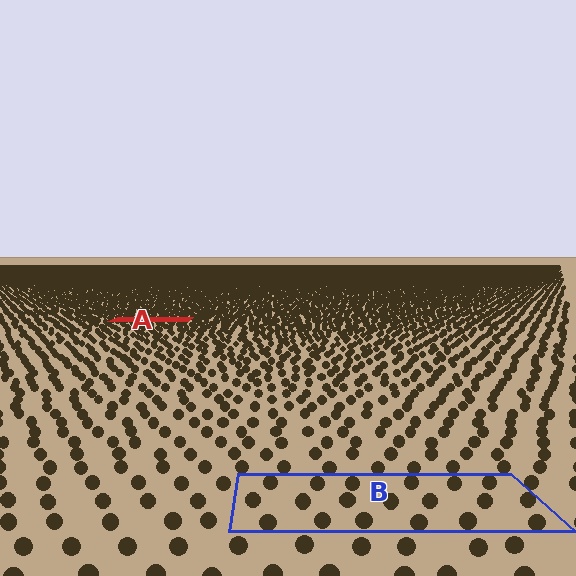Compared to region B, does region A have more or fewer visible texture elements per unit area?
Region A has more texture elements per unit area — they are packed more densely because it is farther away.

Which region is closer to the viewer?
Region B is closer. The texture elements there are larger and more spread out.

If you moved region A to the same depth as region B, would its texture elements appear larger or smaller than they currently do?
They would appear larger. At a closer depth, the same texture elements are projected at a bigger on-screen size.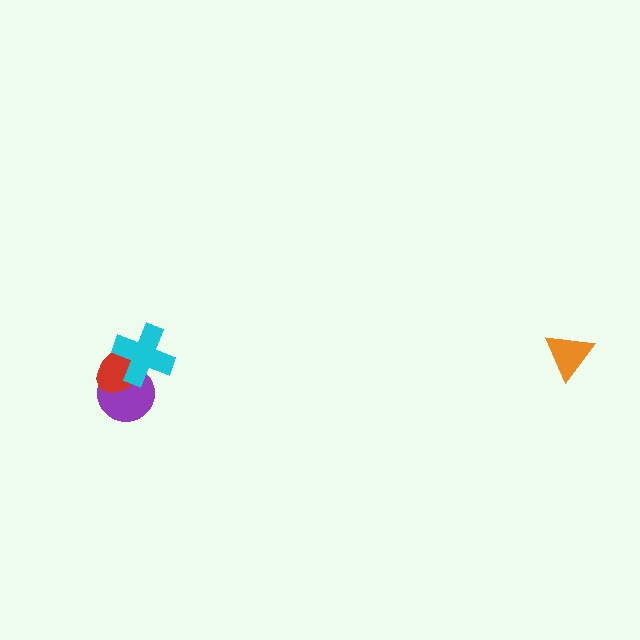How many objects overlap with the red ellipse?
2 objects overlap with the red ellipse.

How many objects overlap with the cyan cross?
2 objects overlap with the cyan cross.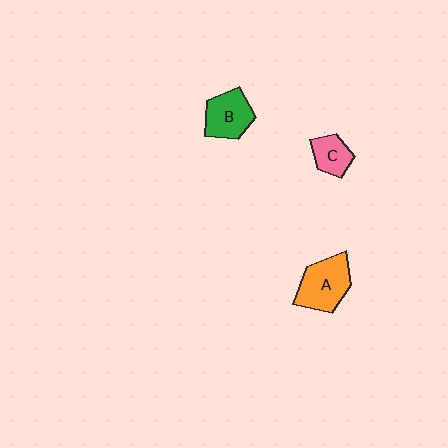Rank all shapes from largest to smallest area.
From largest to smallest: A (orange), B (green), C (pink).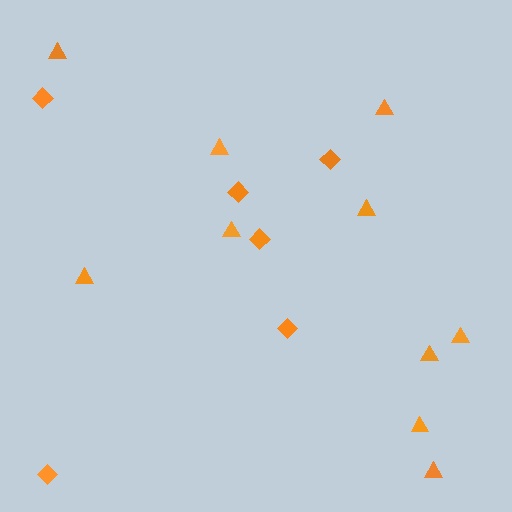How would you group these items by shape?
There are 2 groups: one group of diamonds (6) and one group of triangles (10).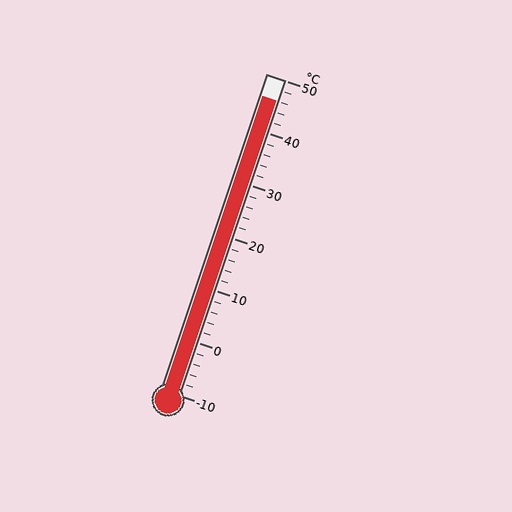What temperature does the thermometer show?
The thermometer shows approximately 46°C.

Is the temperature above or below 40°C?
The temperature is above 40°C.